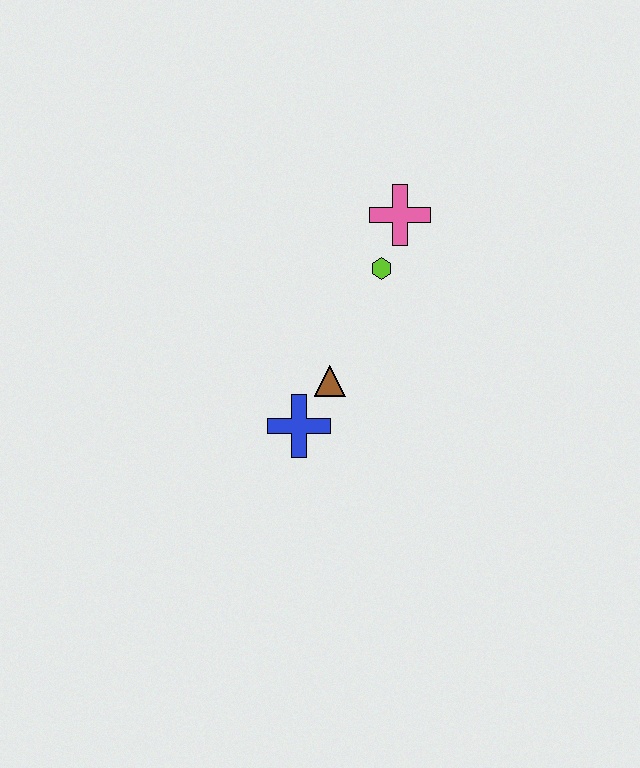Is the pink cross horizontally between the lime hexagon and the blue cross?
No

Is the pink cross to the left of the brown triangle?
No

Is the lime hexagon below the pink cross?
Yes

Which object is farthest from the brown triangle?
The pink cross is farthest from the brown triangle.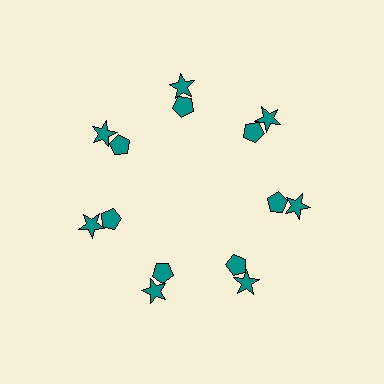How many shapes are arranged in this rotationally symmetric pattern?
There are 14 shapes, arranged in 7 groups of 2.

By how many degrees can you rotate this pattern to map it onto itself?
The pattern maps onto itself every 51 degrees of rotation.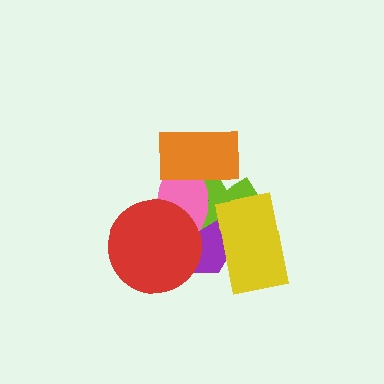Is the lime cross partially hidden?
Yes, it is partially covered by another shape.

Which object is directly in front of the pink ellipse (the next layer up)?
The orange rectangle is directly in front of the pink ellipse.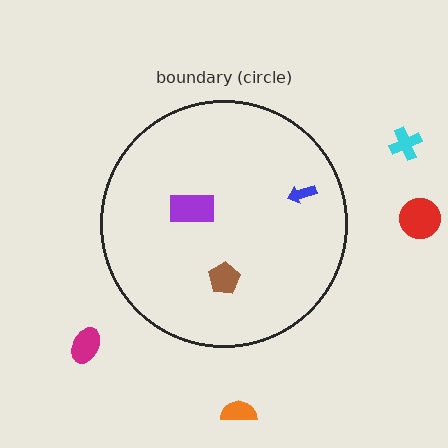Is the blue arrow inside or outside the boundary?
Inside.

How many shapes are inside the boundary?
3 inside, 4 outside.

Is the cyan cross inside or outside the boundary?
Outside.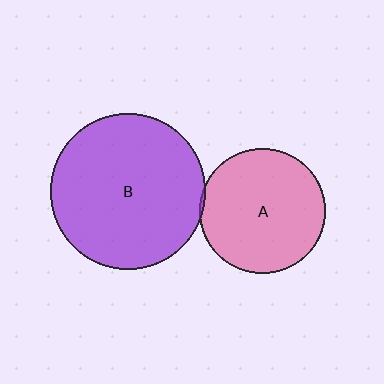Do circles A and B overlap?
Yes.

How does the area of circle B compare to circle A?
Approximately 1.5 times.